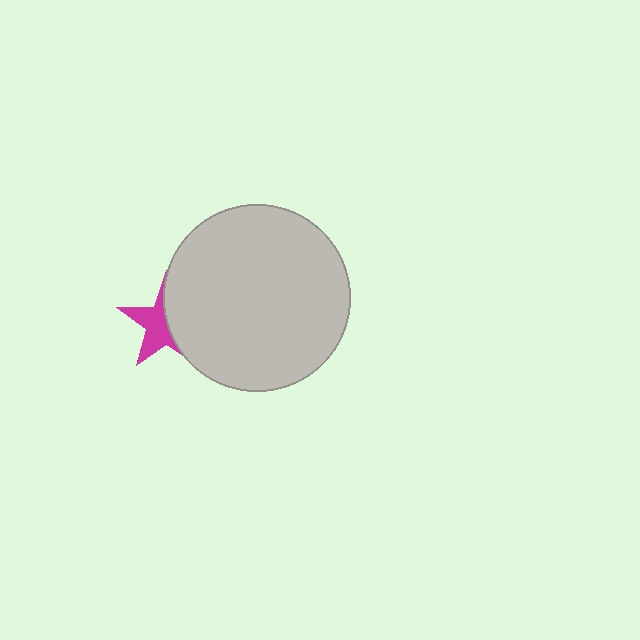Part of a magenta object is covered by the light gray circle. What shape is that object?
It is a star.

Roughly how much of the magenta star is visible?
About half of it is visible (roughly 50%).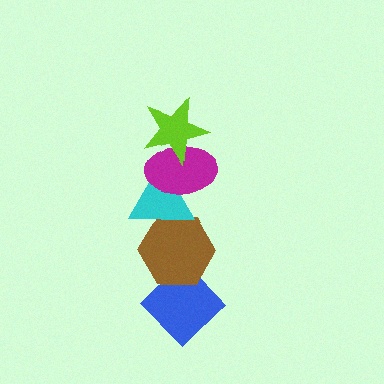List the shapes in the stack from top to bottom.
From top to bottom: the lime star, the magenta ellipse, the cyan triangle, the brown hexagon, the blue diamond.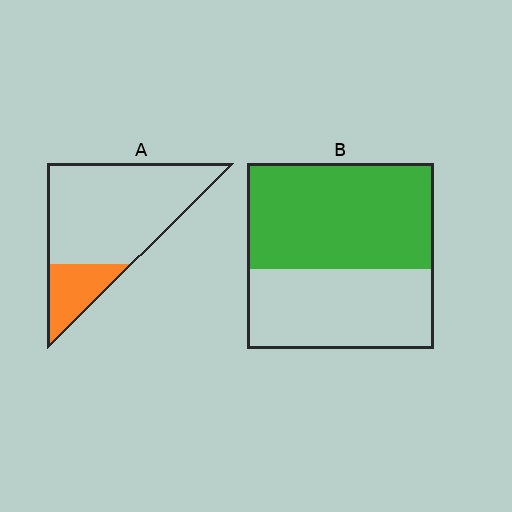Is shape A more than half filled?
No.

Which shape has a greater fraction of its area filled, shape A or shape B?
Shape B.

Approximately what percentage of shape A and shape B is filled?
A is approximately 20% and B is approximately 55%.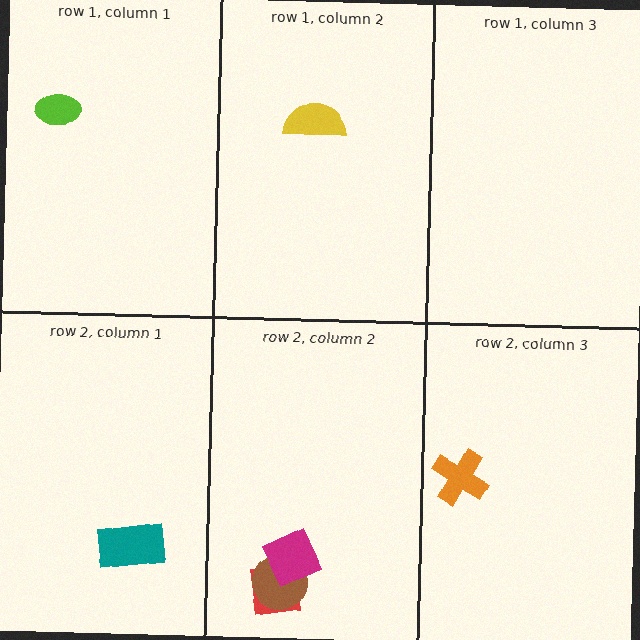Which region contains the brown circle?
The row 2, column 2 region.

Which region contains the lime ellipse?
The row 1, column 1 region.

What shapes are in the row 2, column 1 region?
The teal rectangle.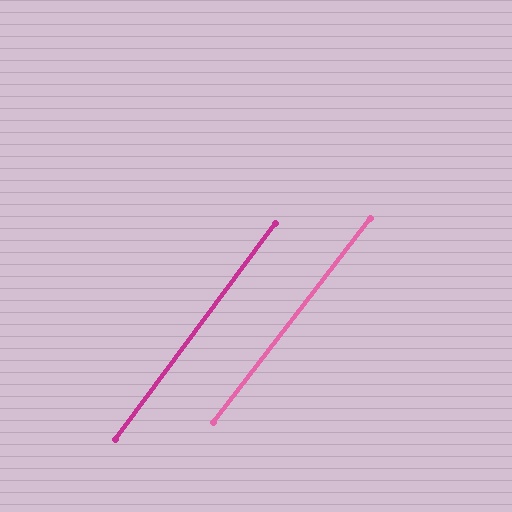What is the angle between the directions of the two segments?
Approximately 1 degree.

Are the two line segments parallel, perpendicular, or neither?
Parallel — their directions differ by only 1.1°.